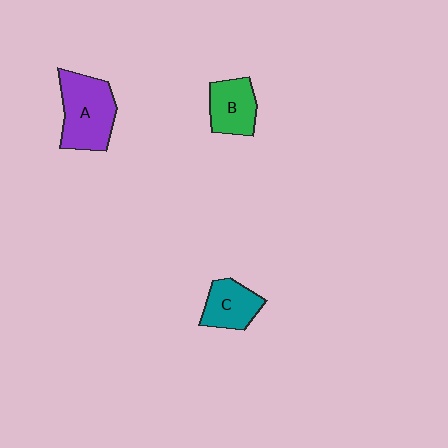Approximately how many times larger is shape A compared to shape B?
Approximately 1.6 times.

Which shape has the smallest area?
Shape C (teal).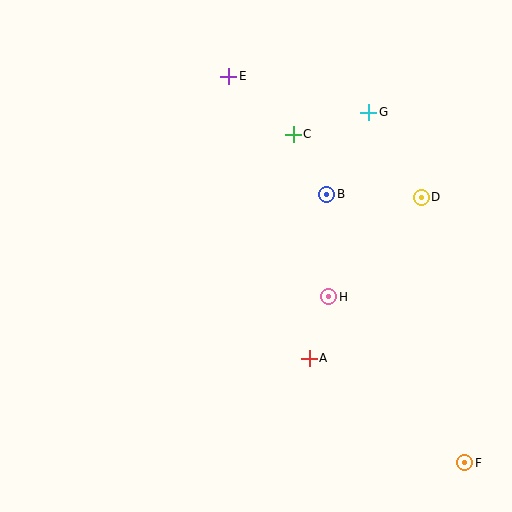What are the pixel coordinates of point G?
Point G is at (369, 112).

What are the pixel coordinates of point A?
Point A is at (309, 358).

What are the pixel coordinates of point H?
Point H is at (329, 297).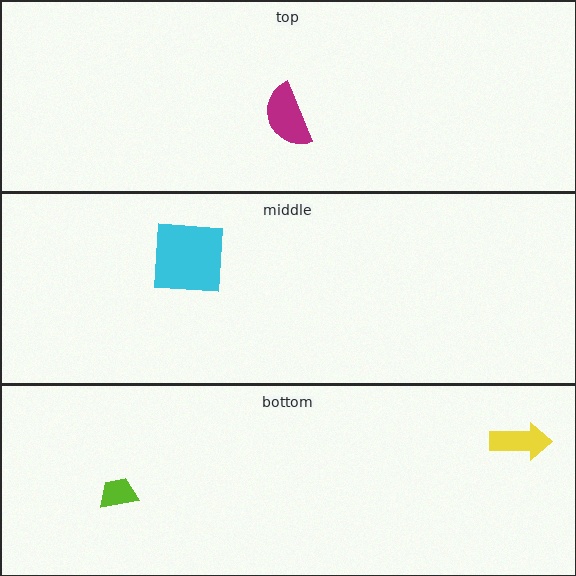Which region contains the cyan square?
The middle region.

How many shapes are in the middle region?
1.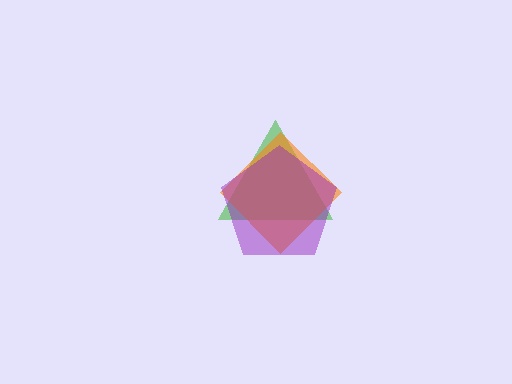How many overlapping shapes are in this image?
There are 3 overlapping shapes in the image.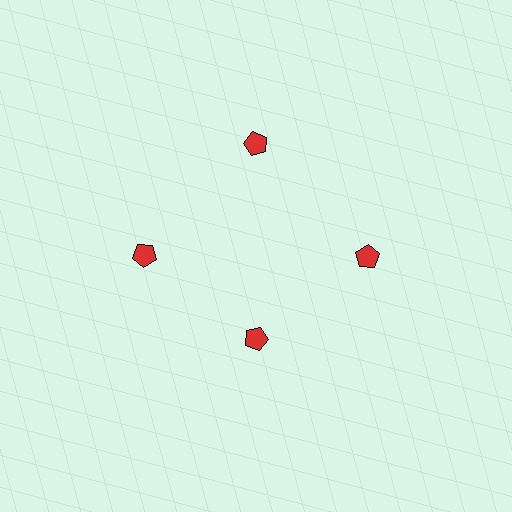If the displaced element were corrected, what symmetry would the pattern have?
It would have 4-fold rotational symmetry — the pattern would map onto itself every 90 degrees.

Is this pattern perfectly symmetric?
No. The 4 red pentagons are arranged in a ring, but one element near the 6 o'clock position is pulled inward toward the center, breaking the 4-fold rotational symmetry.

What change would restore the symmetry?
The symmetry would be restored by moving it outward, back onto the ring so that all 4 pentagons sit at equal angles and equal distance from the center.